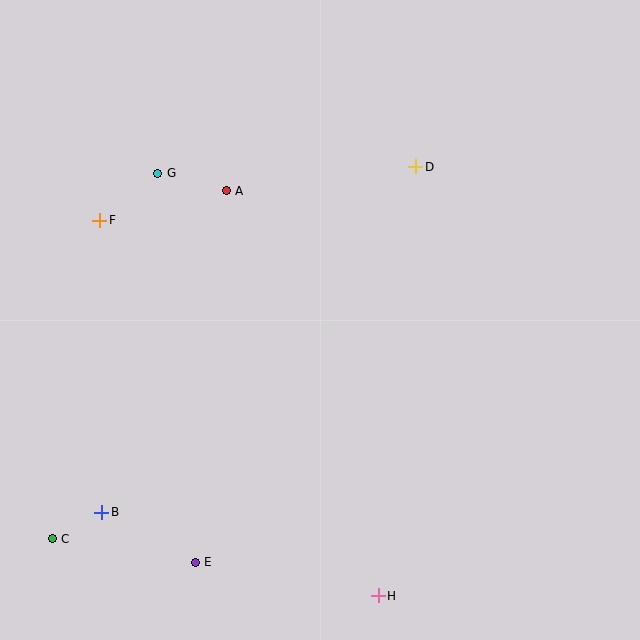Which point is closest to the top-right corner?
Point D is closest to the top-right corner.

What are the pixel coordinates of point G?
Point G is at (158, 173).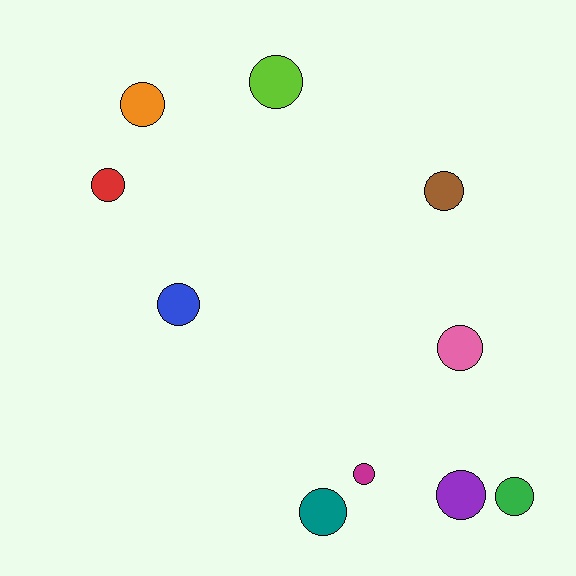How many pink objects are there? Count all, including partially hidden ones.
There is 1 pink object.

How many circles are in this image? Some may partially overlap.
There are 10 circles.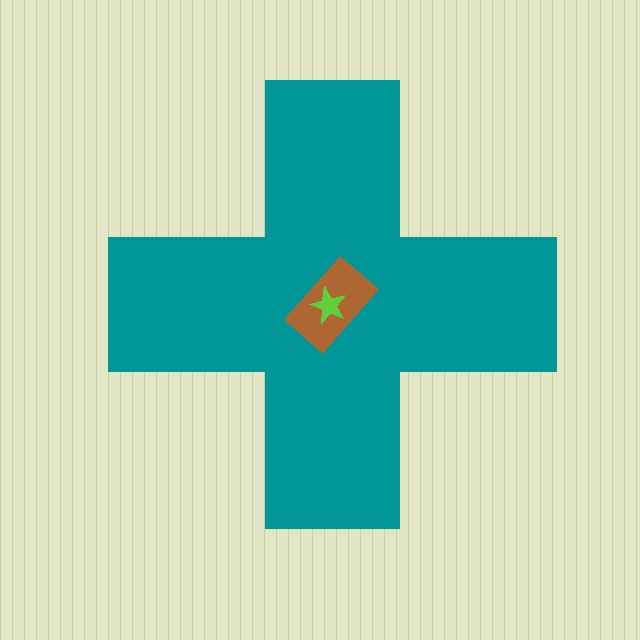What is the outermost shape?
The teal cross.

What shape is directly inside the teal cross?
The brown rectangle.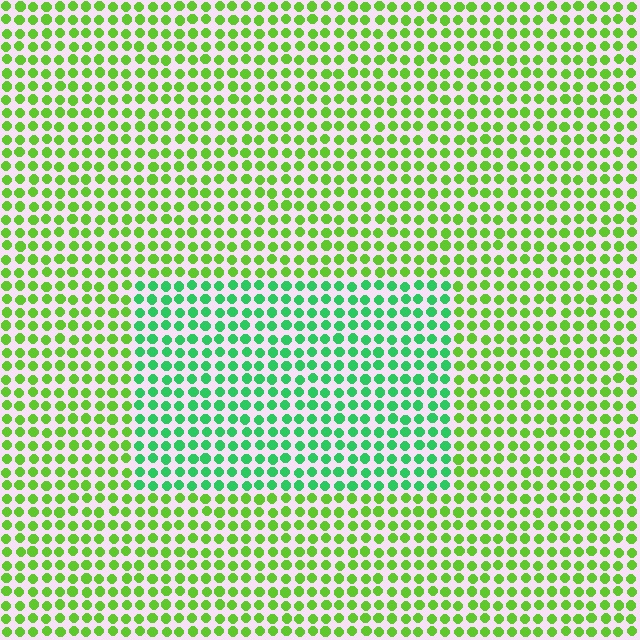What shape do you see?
I see a rectangle.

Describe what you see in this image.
The image is filled with small lime elements in a uniform arrangement. A rectangle-shaped region is visible where the elements are tinted to a slightly different hue, forming a subtle color boundary.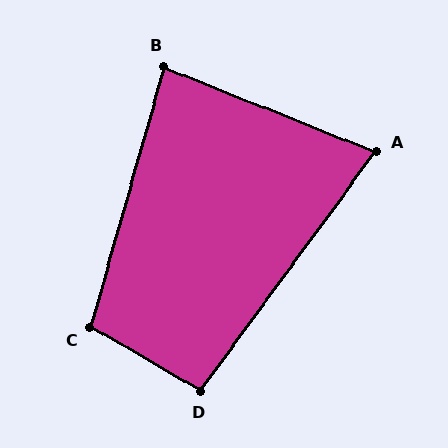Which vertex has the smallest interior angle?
A, at approximately 76 degrees.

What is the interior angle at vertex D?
Approximately 96 degrees (obtuse).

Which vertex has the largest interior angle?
C, at approximately 104 degrees.